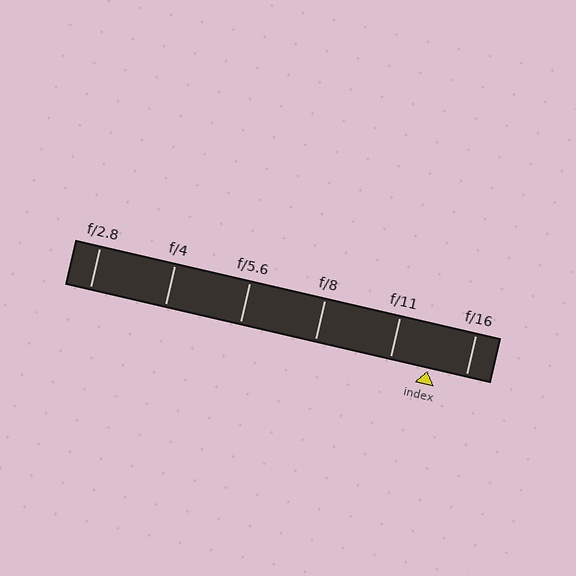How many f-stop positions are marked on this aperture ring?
There are 6 f-stop positions marked.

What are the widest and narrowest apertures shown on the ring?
The widest aperture shown is f/2.8 and the narrowest is f/16.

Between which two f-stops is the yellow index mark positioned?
The index mark is between f/11 and f/16.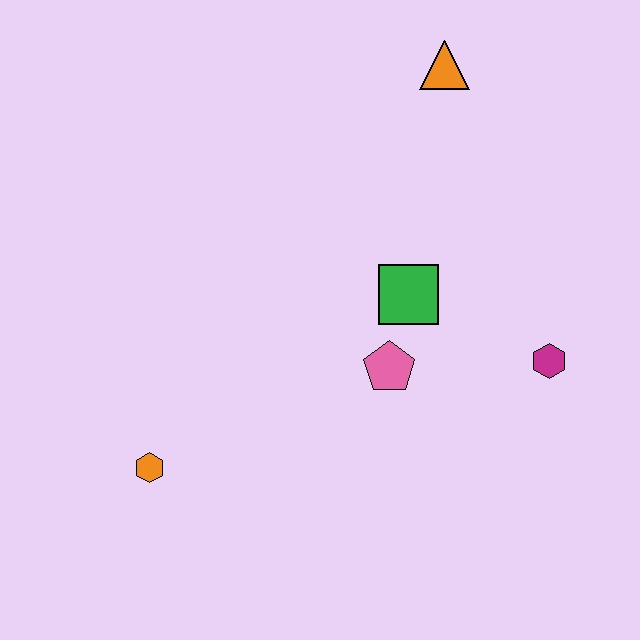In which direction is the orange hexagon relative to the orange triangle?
The orange hexagon is below the orange triangle.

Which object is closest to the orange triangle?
The green square is closest to the orange triangle.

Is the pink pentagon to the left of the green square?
Yes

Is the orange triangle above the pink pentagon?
Yes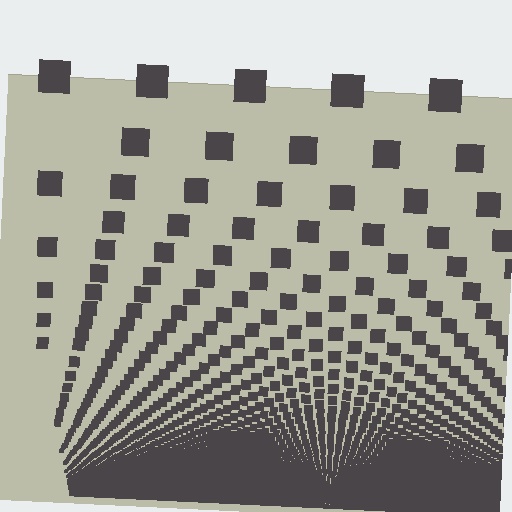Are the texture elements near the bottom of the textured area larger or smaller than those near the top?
Smaller. The gradient is inverted — elements near the bottom are smaller and denser.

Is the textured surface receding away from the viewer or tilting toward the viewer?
The surface appears to tilt toward the viewer. Texture elements get larger and sparser toward the top.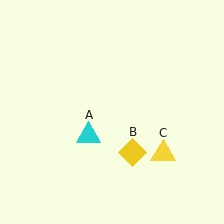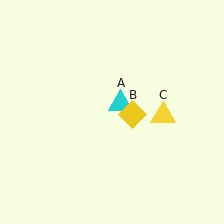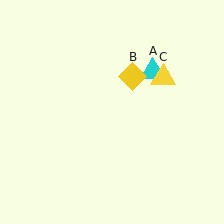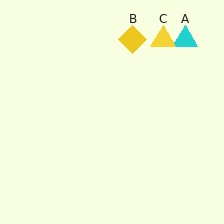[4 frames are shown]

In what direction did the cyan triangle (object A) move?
The cyan triangle (object A) moved up and to the right.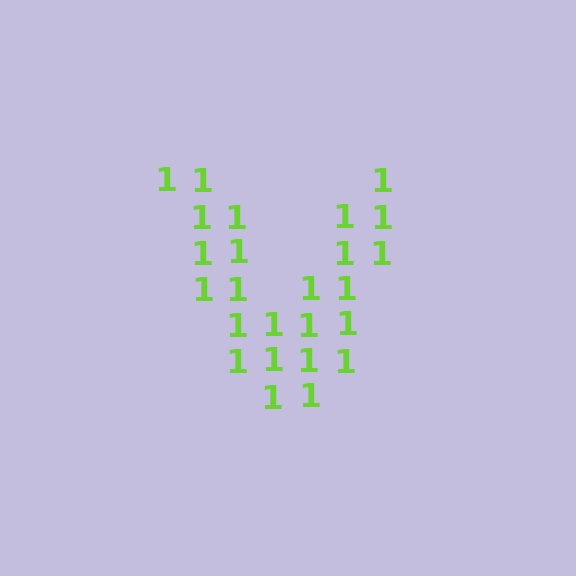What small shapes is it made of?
It is made of small digit 1's.